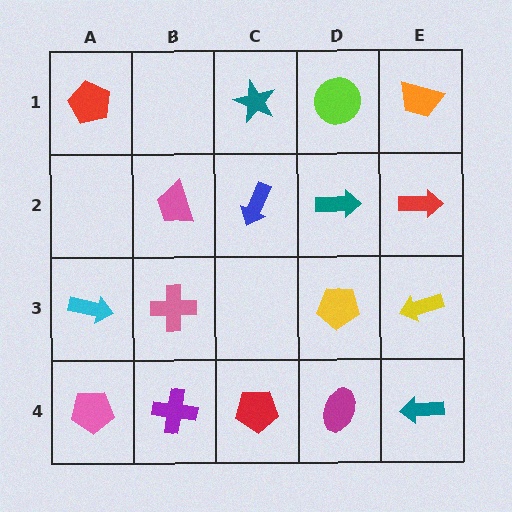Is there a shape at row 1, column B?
No, that cell is empty.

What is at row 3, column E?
A yellow arrow.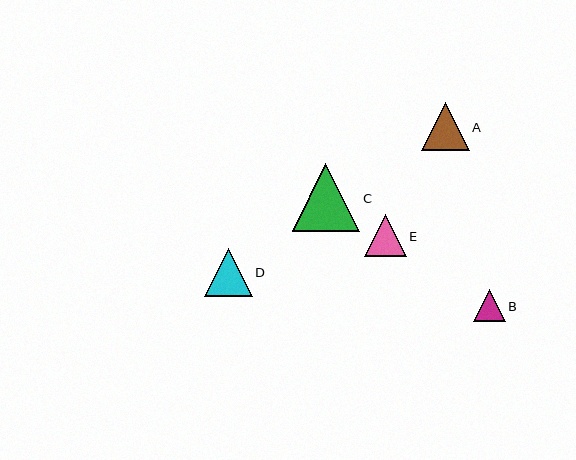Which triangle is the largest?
Triangle C is the largest with a size of approximately 68 pixels.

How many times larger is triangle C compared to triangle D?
Triangle C is approximately 1.4 times the size of triangle D.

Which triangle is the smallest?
Triangle B is the smallest with a size of approximately 32 pixels.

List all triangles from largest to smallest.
From largest to smallest: C, D, A, E, B.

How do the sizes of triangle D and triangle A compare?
Triangle D and triangle A are approximately the same size.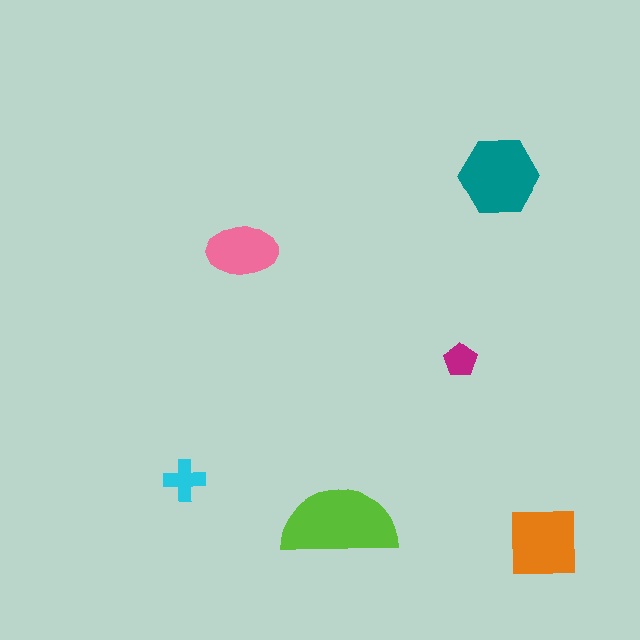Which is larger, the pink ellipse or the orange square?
The orange square.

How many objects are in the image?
There are 6 objects in the image.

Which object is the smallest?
The magenta pentagon.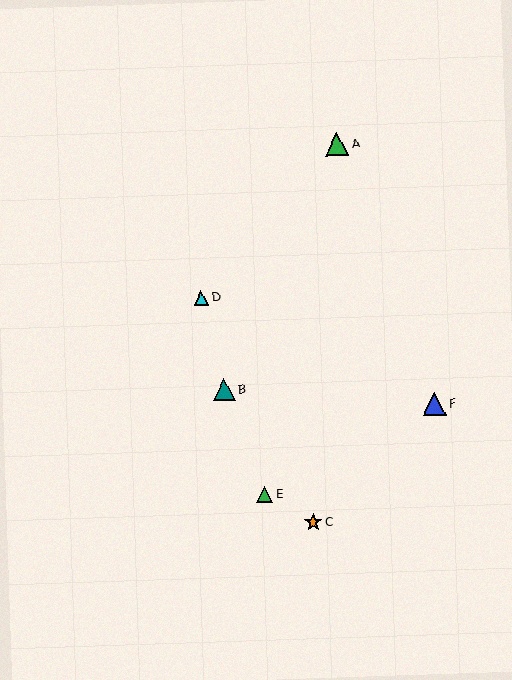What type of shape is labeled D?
Shape D is a cyan triangle.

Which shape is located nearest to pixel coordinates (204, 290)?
The cyan triangle (labeled D) at (201, 298) is nearest to that location.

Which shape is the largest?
The green triangle (labeled A) is the largest.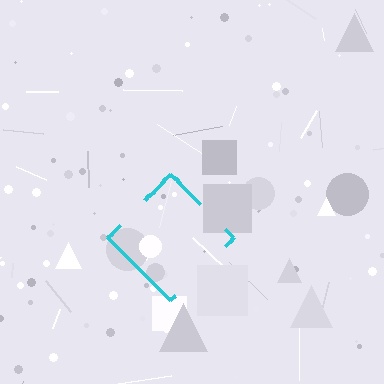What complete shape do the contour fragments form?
The contour fragments form a diamond.